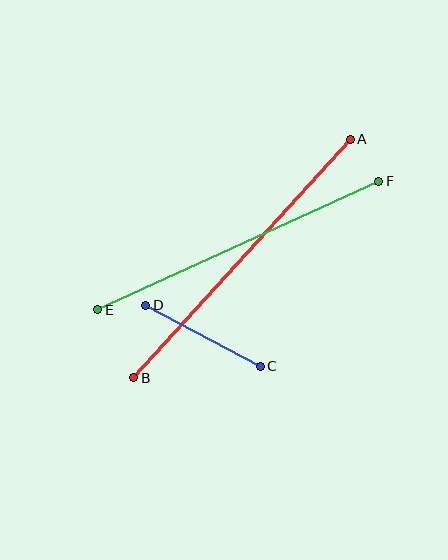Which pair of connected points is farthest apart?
Points A and B are farthest apart.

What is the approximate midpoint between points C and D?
The midpoint is at approximately (203, 336) pixels.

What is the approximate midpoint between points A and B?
The midpoint is at approximately (242, 258) pixels.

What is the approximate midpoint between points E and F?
The midpoint is at approximately (238, 245) pixels.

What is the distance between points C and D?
The distance is approximately 130 pixels.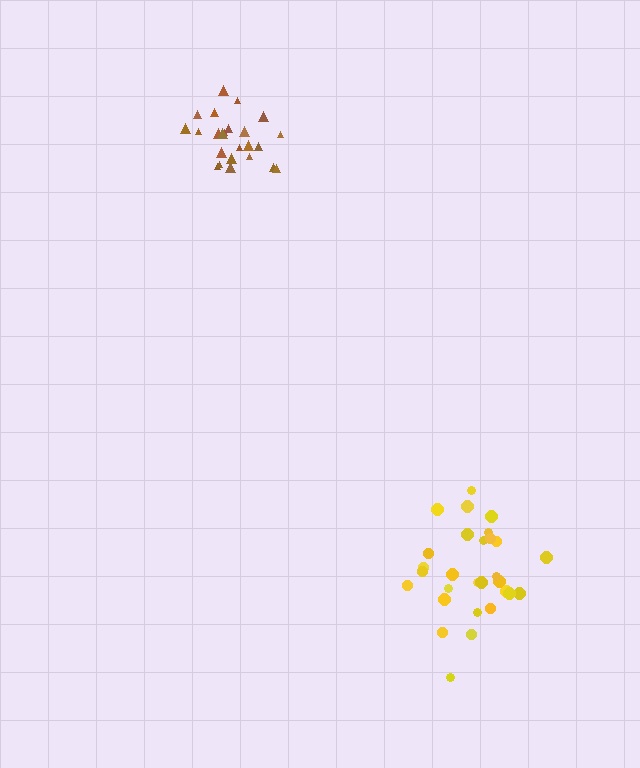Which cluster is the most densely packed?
Brown.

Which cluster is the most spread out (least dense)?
Yellow.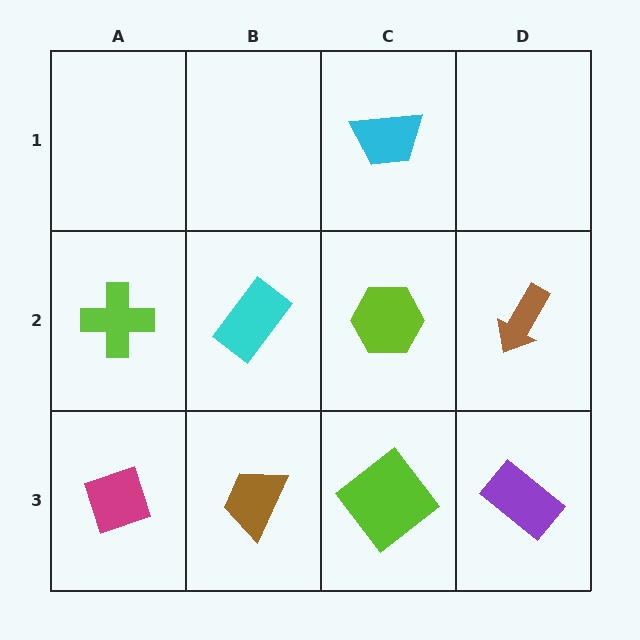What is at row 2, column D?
A brown arrow.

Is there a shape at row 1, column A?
No, that cell is empty.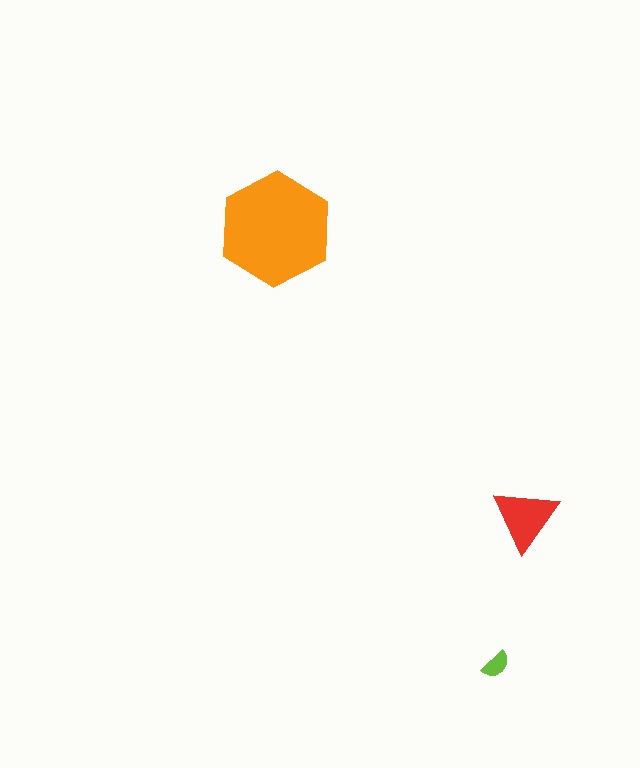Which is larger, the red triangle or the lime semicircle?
The red triangle.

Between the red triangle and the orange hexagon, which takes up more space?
The orange hexagon.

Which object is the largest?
The orange hexagon.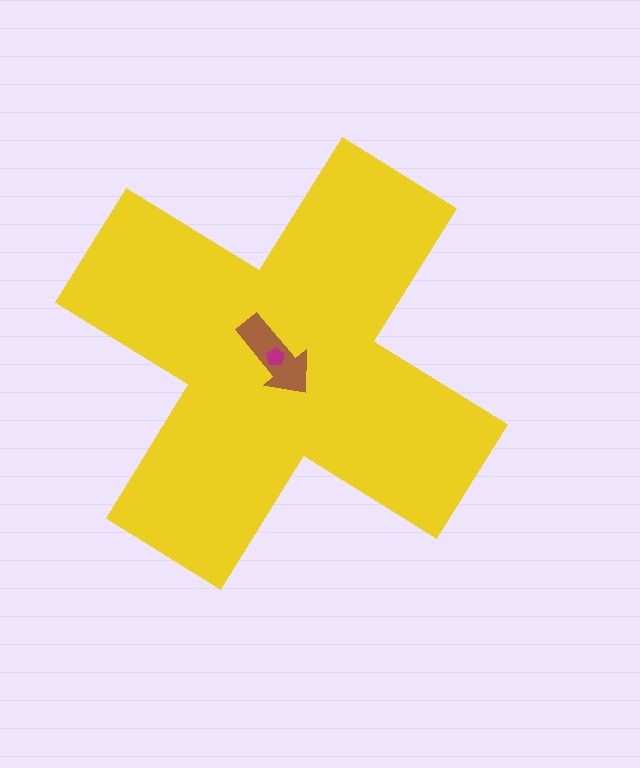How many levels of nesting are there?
3.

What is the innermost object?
The magenta pentagon.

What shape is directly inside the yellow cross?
The brown arrow.